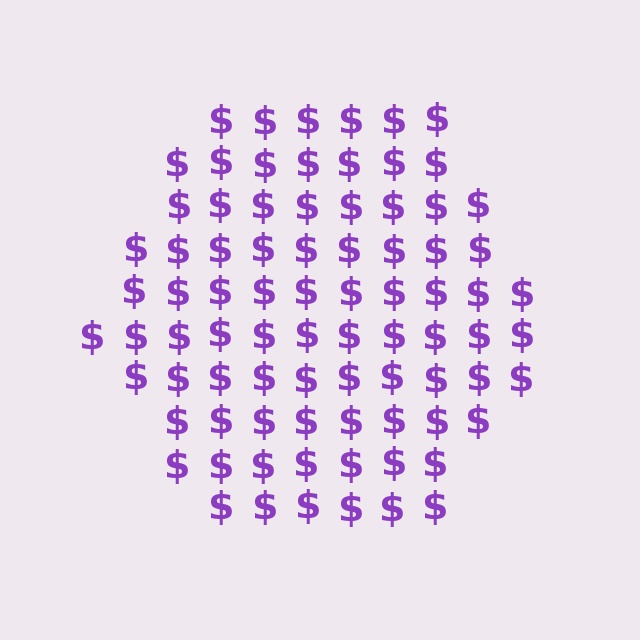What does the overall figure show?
The overall figure shows a hexagon.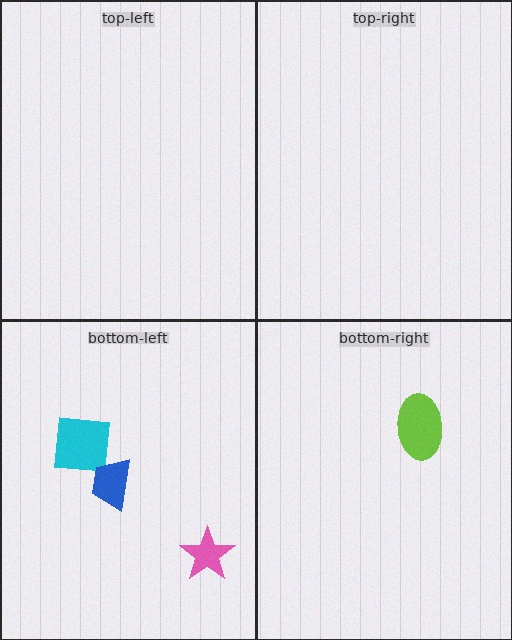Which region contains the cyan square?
The bottom-left region.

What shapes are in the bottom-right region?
The lime ellipse.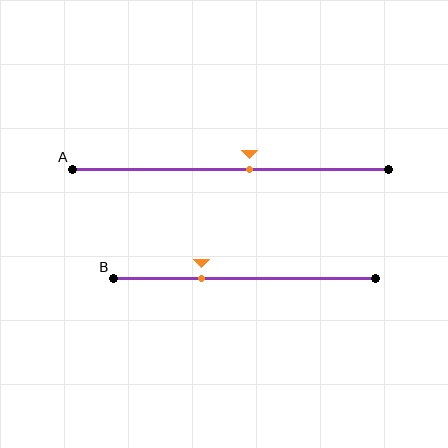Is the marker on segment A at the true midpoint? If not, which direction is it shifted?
No, the marker on segment A is shifted to the right by about 6% of the segment length.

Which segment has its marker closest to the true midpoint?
Segment A has its marker closest to the true midpoint.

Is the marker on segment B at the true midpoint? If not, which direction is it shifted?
No, the marker on segment B is shifted to the left by about 17% of the segment length.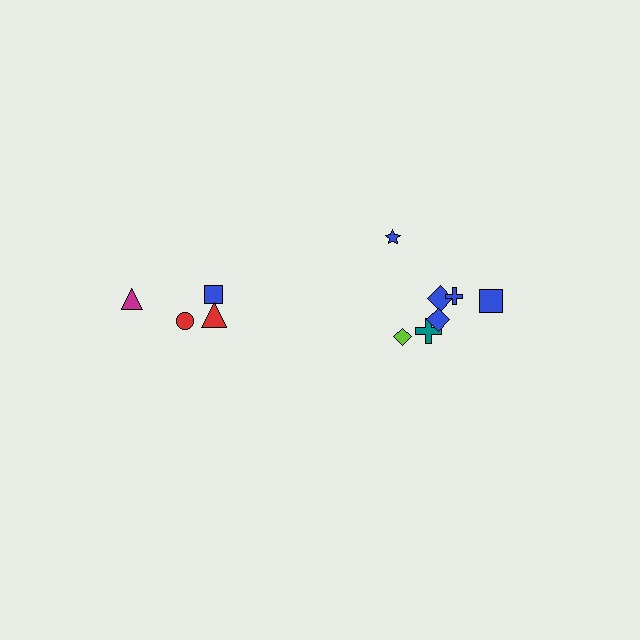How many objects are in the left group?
There are 4 objects.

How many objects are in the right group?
There are 7 objects.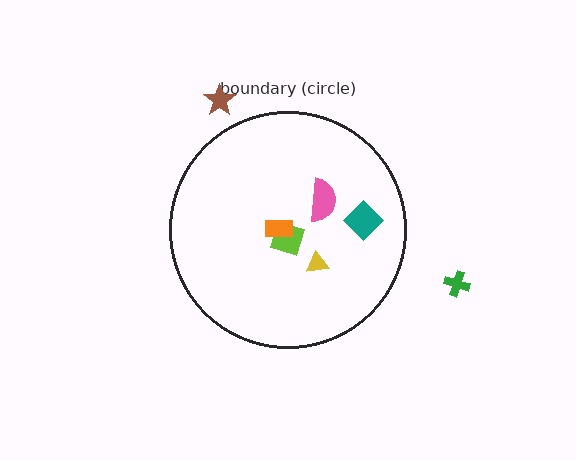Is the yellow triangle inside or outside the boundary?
Inside.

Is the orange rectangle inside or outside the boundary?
Inside.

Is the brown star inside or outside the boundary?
Outside.